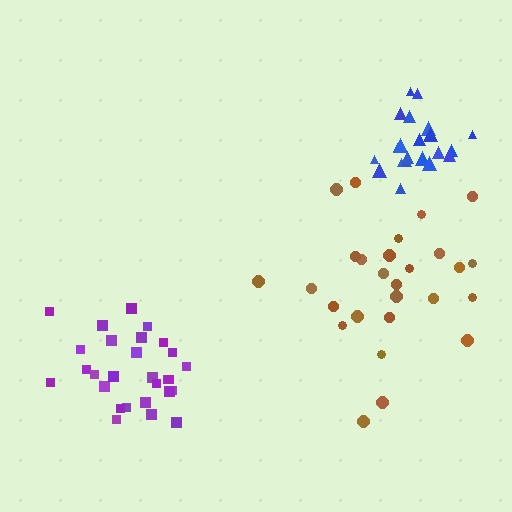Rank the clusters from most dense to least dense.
blue, purple, brown.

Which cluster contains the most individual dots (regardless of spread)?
Purple (28).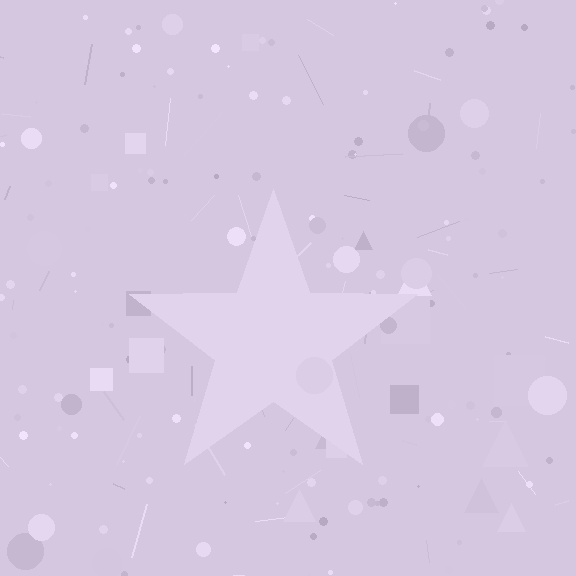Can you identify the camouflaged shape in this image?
The camouflaged shape is a star.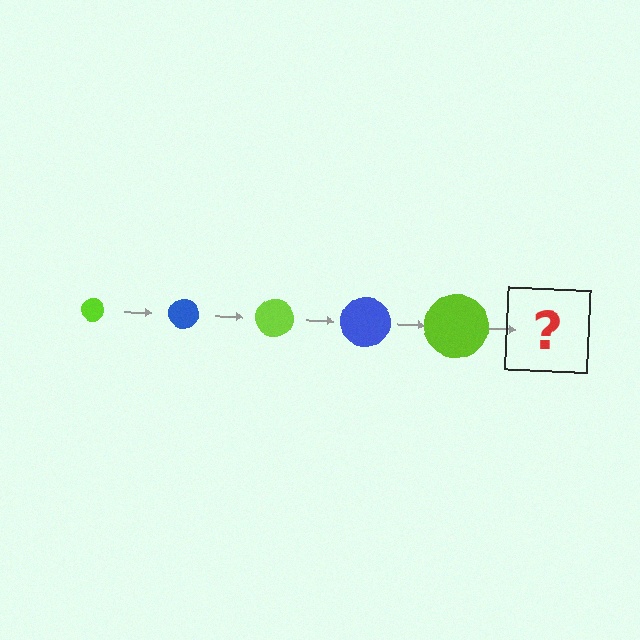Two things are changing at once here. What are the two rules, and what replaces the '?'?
The two rules are that the circle grows larger each step and the color cycles through lime and blue. The '?' should be a blue circle, larger than the previous one.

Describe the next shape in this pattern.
It should be a blue circle, larger than the previous one.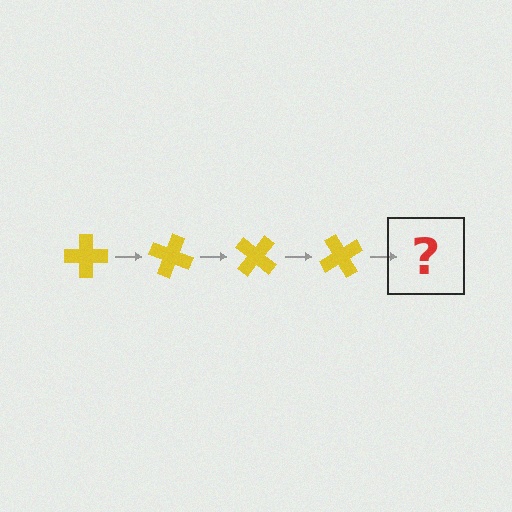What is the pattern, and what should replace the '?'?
The pattern is that the cross rotates 20 degrees each step. The '?' should be a yellow cross rotated 80 degrees.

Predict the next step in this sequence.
The next step is a yellow cross rotated 80 degrees.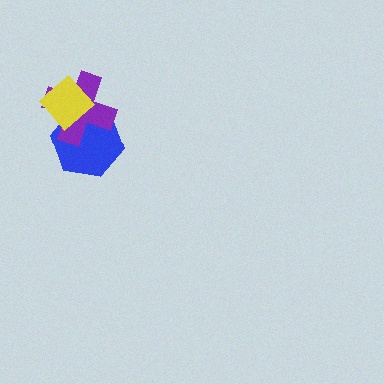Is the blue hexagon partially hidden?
Yes, it is partially covered by another shape.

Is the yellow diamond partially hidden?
No, no other shape covers it.